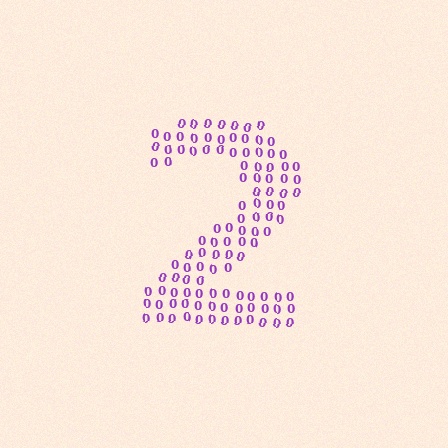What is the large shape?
The large shape is the digit 2.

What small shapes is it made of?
It is made of small digit 0's.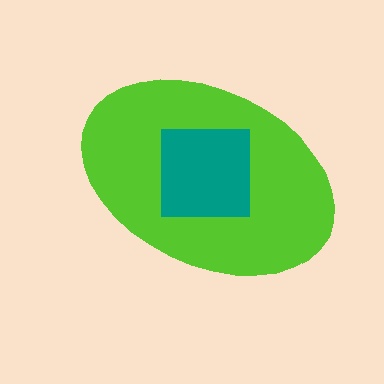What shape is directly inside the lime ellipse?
The teal square.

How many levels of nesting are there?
2.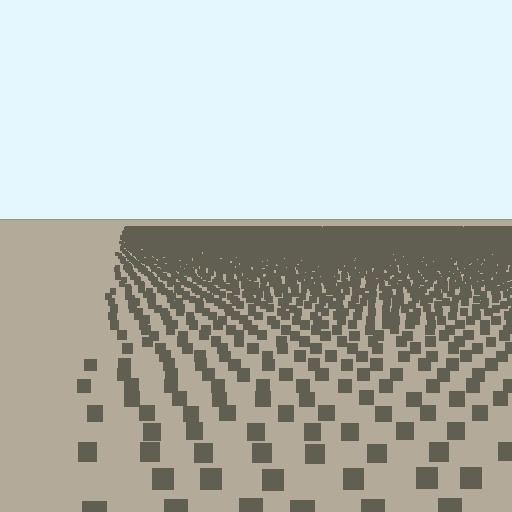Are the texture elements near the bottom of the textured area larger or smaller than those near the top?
Larger. Near the bottom, elements are closer to the viewer and appear at a bigger on-screen size.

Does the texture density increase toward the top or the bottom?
Density increases toward the top.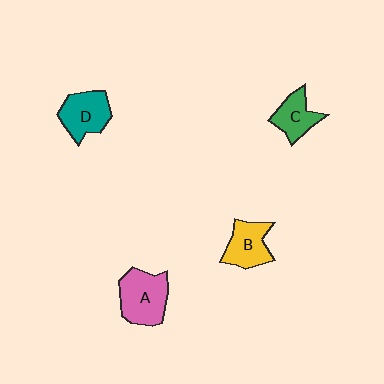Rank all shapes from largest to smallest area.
From largest to smallest: A (pink), D (teal), B (yellow), C (green).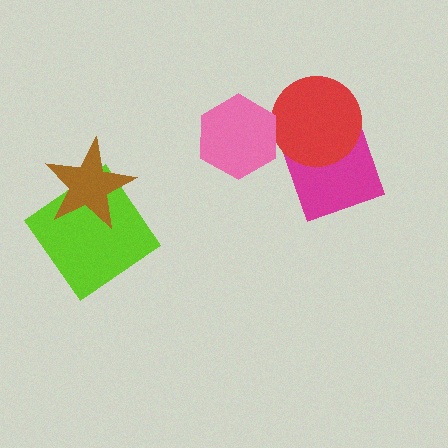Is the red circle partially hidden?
No, no other shape covers it.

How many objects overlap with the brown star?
1 object overlaps with the brown star.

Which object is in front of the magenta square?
The red circle is in front of the magenta square.